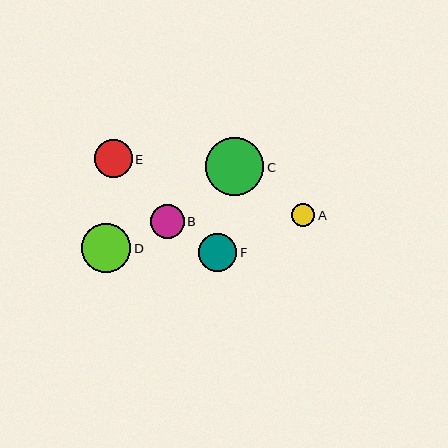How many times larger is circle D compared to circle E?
Circle D is approximately 1.3 times the size of circle E.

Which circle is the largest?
Circle C is the largest with a size of approximately 58 pixels.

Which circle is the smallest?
Circle A is the smallest with a size of approximately 23 pixels.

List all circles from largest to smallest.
From largest to smallest: C, D, F, E, B, A.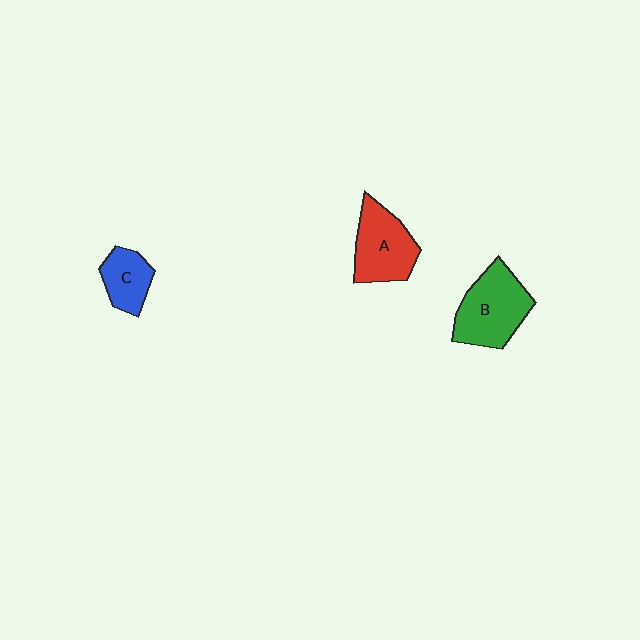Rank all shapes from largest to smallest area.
From largest to smallest: B (green), A (red), C (blue).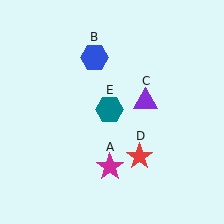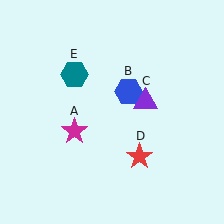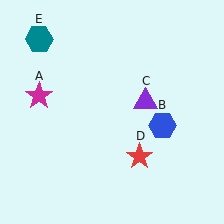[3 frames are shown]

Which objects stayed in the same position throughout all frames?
Purple triangle (object C) and red star (object D) remained stationary.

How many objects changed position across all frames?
3 objects changed position: magenta star (object A), blue hexagon (object B), teal hexagon (object E).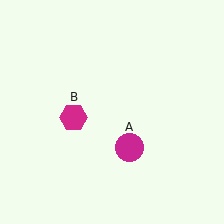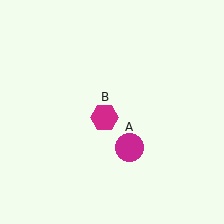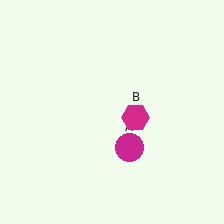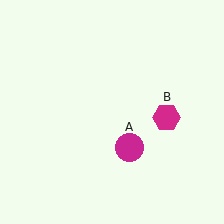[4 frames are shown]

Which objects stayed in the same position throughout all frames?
Magenta circle (object A) remained stationary.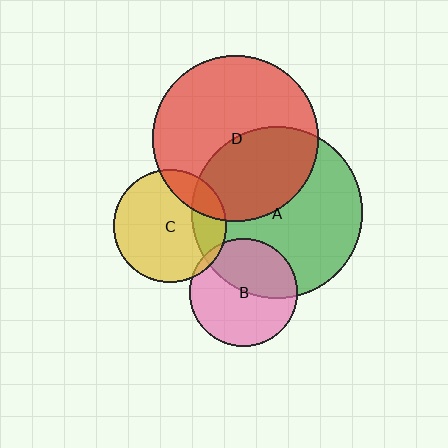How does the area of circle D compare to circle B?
Approximately 2.3 times.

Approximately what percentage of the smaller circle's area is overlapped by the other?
Approximately 20%.